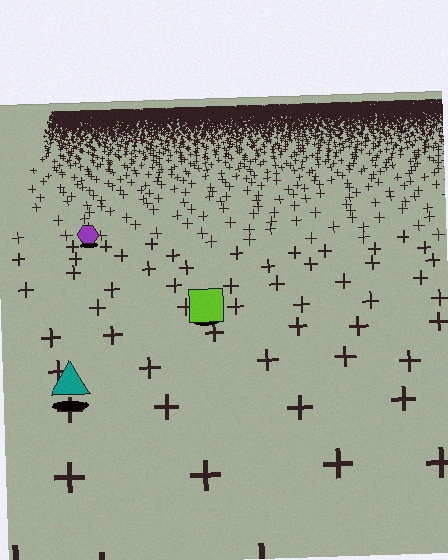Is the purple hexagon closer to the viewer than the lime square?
No. The lime square is closer — you can tell from the texture gradient: the ground texture is coarser near it.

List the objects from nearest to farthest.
From nearest to farthest: the teal triangle, the lime square, the purple hexagon.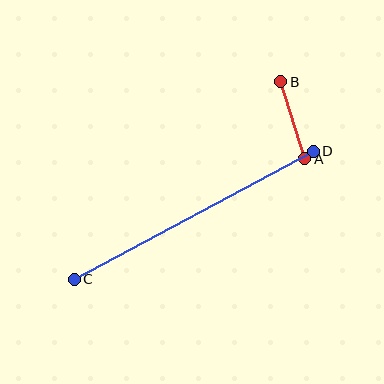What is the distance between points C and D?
The distance is approximately 271 pixels.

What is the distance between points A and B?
The distance is approximately 81 pixels.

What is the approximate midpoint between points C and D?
The midpoint is at approximately (194, 215) pixels.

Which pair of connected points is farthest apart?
Points C and D are farthest apart.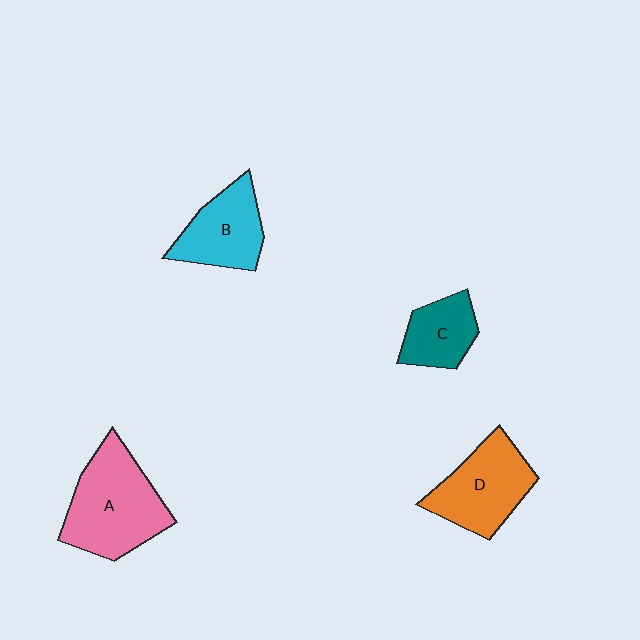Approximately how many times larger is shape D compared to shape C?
Approximately 1.6 times.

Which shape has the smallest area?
Shape C (teal).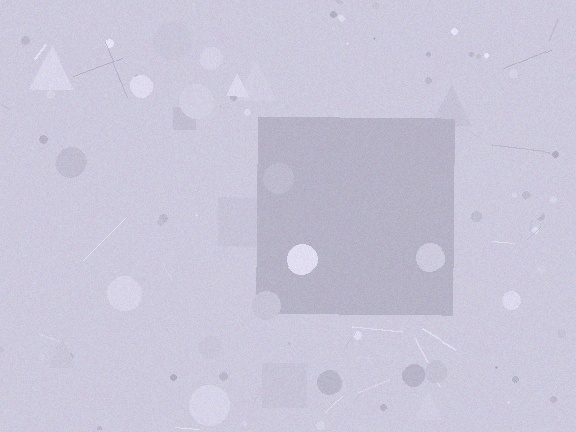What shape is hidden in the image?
A square is hidden in the image.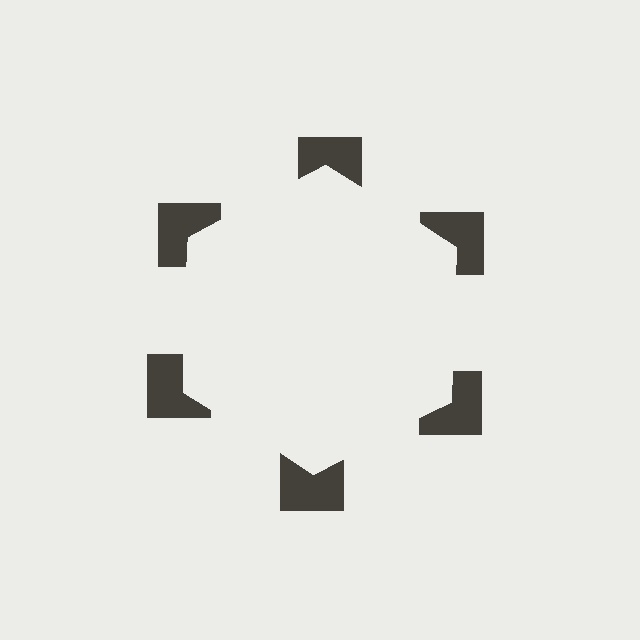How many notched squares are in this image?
There are 6 — one at each vertex of the illusory hexagon.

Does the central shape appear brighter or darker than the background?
It typically appears slightly brighter than the background, even though no actual brightness change is drawn.